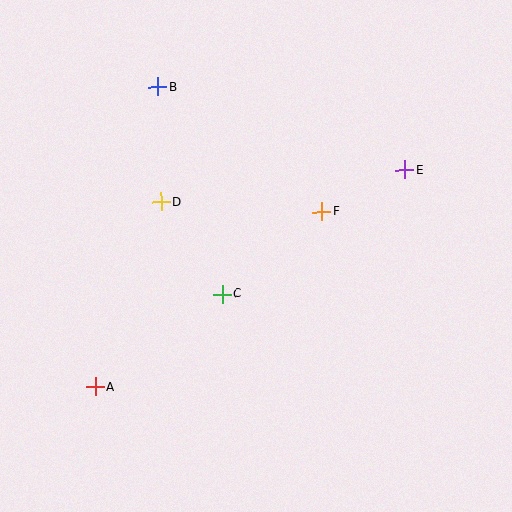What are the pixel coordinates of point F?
Point F is at (322, 211).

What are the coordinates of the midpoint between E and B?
The midpoint between E and B is at (281, 129).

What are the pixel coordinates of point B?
Point B is at (158, 87).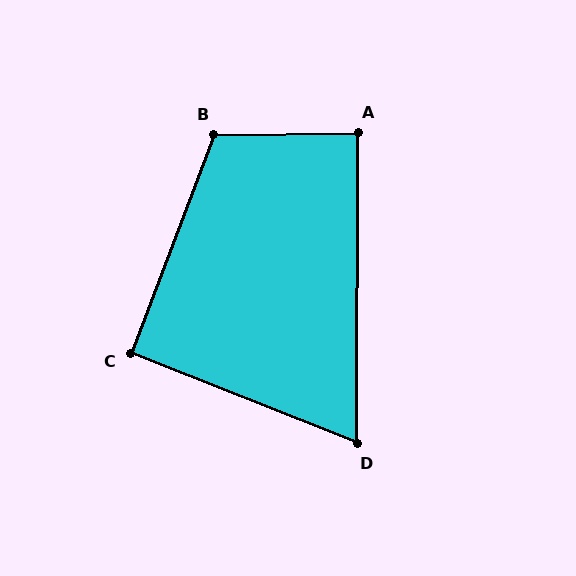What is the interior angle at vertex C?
Approximately 91 degrees (approximately right).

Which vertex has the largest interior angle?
B, at approximately 112 degrees.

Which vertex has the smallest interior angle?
D, at approximately 68 degrees.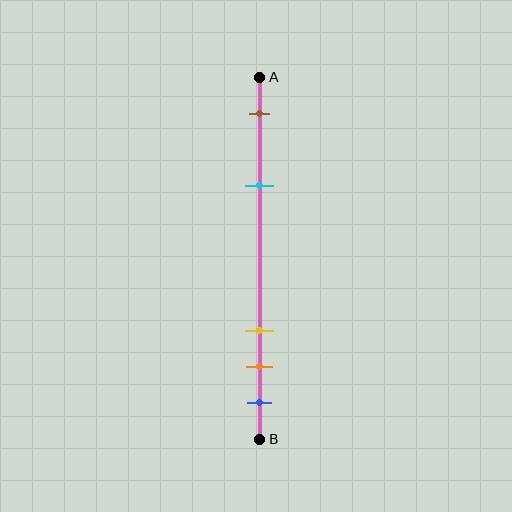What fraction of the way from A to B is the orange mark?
The orange mark is approximately 80% (0.8) of the way from A to B.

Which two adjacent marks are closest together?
The orange and blue marks are the closest adjacent pair.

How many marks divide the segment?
There are 5 marks dividing the segment.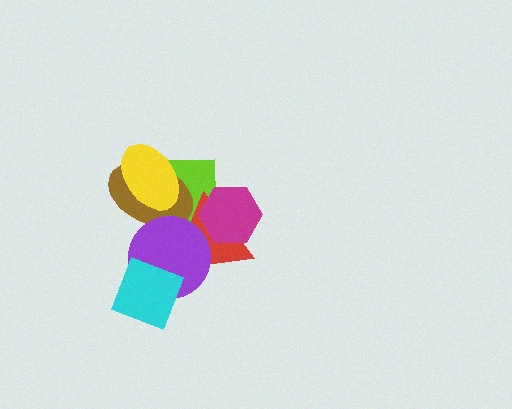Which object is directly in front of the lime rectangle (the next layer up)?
The brown ellipse is directly in front of the lime rectangle.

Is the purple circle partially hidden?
Yes, it is partially covered by another shape.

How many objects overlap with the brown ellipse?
4 objects overlap with the brown ellipse.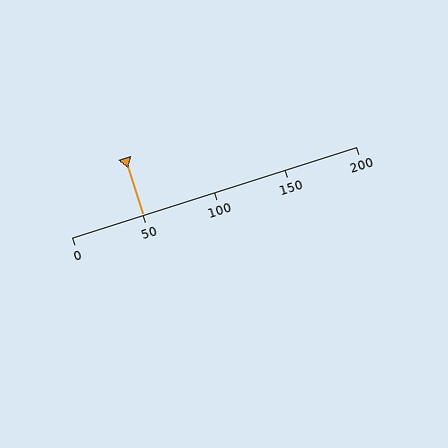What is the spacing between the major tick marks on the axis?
The major ticks are spaced 50 apart.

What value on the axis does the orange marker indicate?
The marker indicates approximately 50.